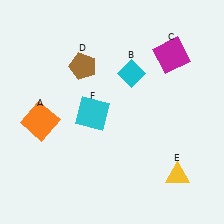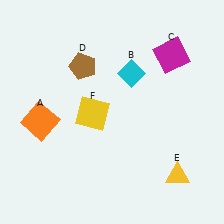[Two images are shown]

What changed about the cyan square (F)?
In Image 1, F is cyan. In Image 2, it changed to yellow.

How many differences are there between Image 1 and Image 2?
There is 1 difference between the two images.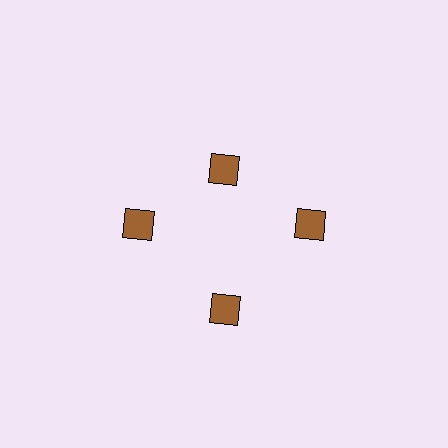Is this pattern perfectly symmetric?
No. The 4 brown diamonds are arranged in a ring, but one element near the 12 o'clock position is pulled inward toward the center, breaking the 4-fold rotational symmetry.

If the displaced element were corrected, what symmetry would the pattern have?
It would have 4-fold rotational symmetry — the pattern would map onto itself every 90 degrees.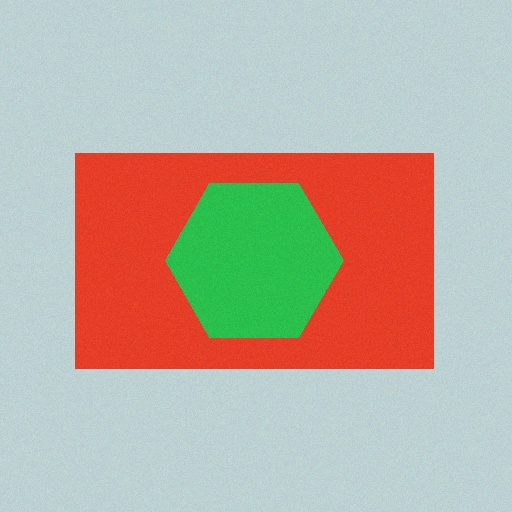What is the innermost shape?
The green hexagon.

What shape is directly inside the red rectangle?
The green hexagon.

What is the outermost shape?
The red rectangle.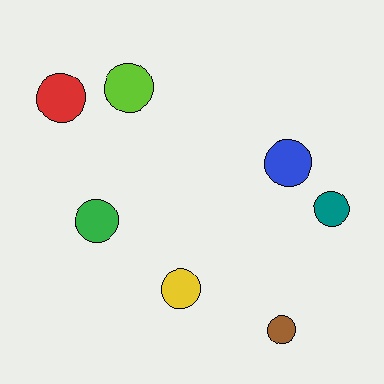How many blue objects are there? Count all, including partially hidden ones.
There is 1 blue object.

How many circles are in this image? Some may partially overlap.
There are 7 circles.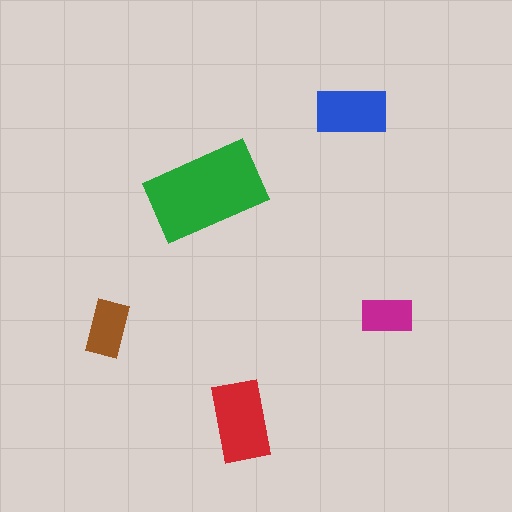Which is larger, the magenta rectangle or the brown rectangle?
The brown one.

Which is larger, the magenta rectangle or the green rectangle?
The green one.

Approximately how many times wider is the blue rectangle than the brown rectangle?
About 1.5 times wider.